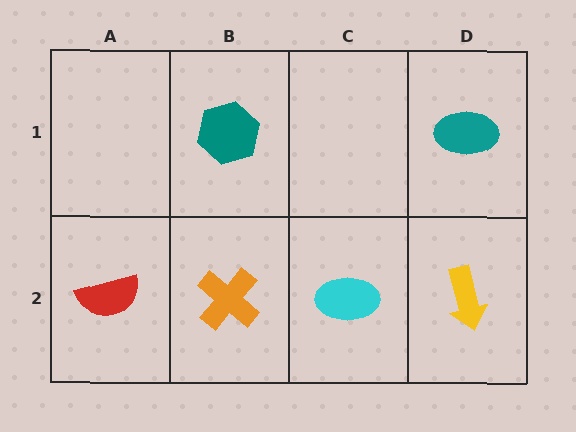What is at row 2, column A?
A red semicircle.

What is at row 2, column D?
A yellow arrow.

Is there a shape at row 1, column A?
No, that cell is empty.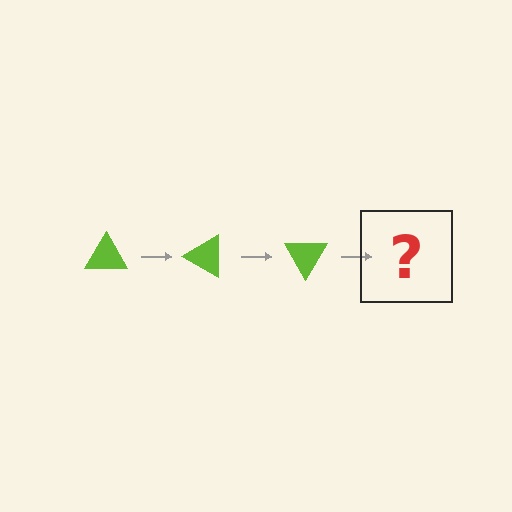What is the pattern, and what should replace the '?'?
The pattern is that the triangle rotates 30 degrees each step. The '?' should be a lime triangle rotated 90 degrees.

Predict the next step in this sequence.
The next step is a lime triangle rotated 90 degrees.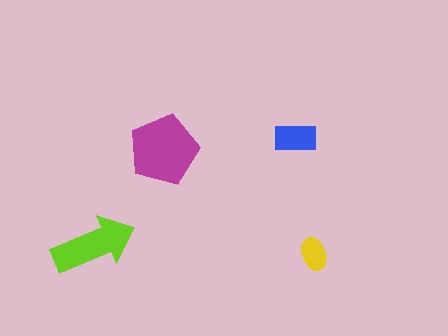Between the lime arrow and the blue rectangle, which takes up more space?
The lime arrow.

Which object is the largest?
The magenta pentagon.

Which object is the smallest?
The yellow ellipse.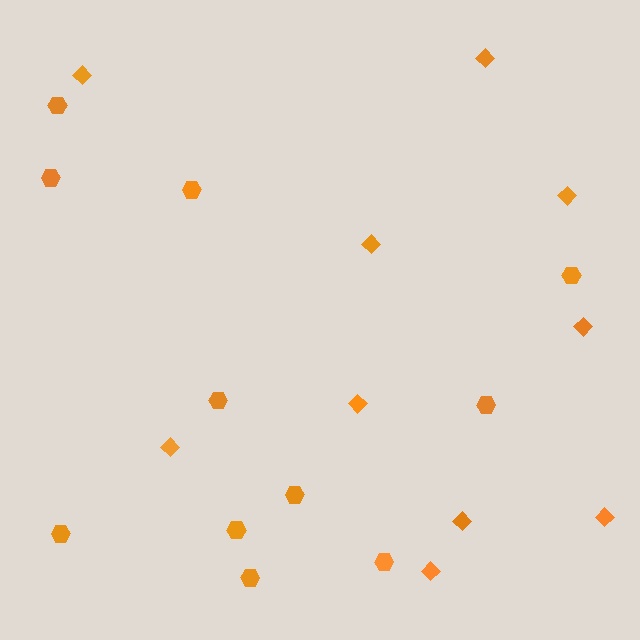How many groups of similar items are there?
There are 2 groups: one group of hexagons (11) and one group of diamonds (10).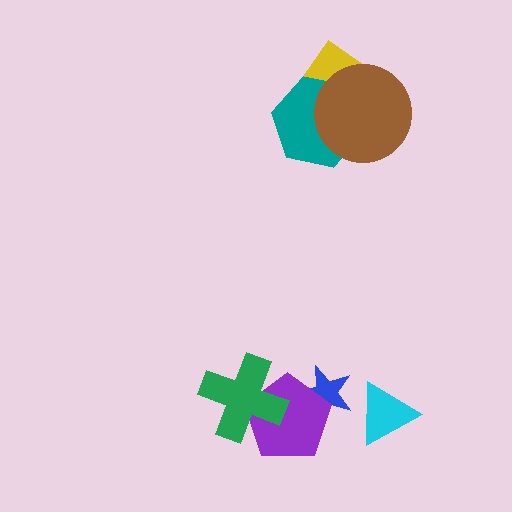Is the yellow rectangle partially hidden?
Yes, it is partially covered by another shape.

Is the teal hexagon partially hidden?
Yes, it is partially covered by another shape.